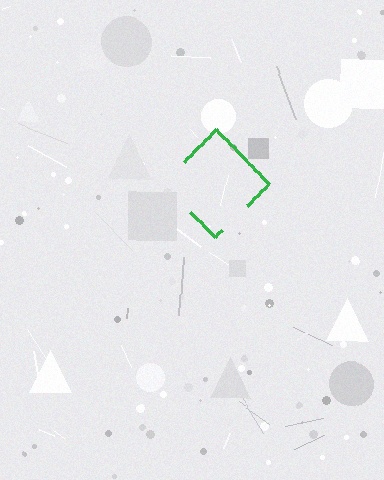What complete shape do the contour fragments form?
The contour fragments form a diamond.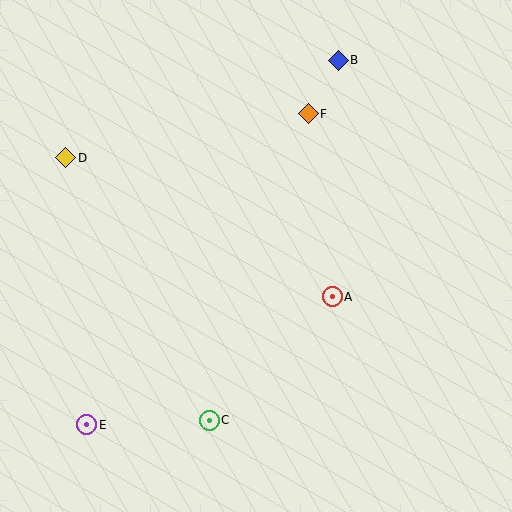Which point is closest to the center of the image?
Point A at (332, 297) is closest to the center.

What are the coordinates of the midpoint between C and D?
The midpoint between C and D is at (138, 289).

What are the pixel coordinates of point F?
Point F is at (308, 114).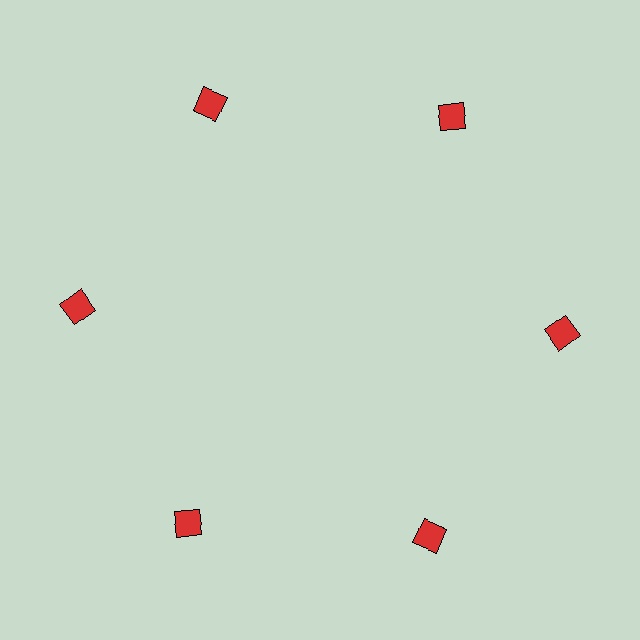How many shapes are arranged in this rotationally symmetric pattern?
There are 6 shapes, arranged in 6 groups of 1.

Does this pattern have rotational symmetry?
Yes, this pattern has 6-fold rotational symmetry. It looks the same after rotating 60 degrees around the center.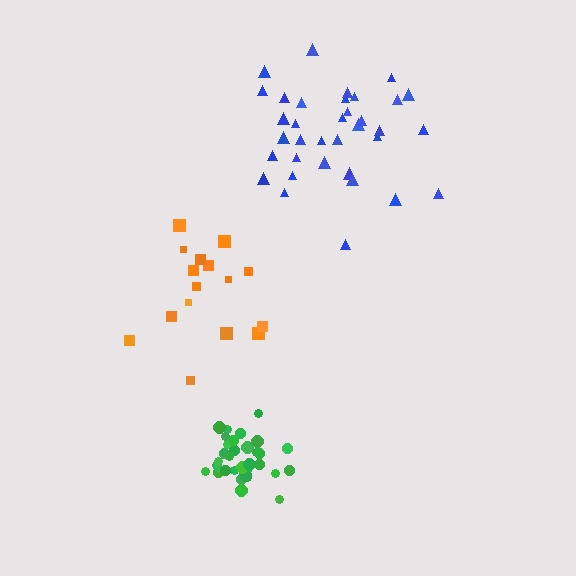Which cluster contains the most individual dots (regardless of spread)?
Blue (35).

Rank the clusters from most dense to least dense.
green, blue, orange.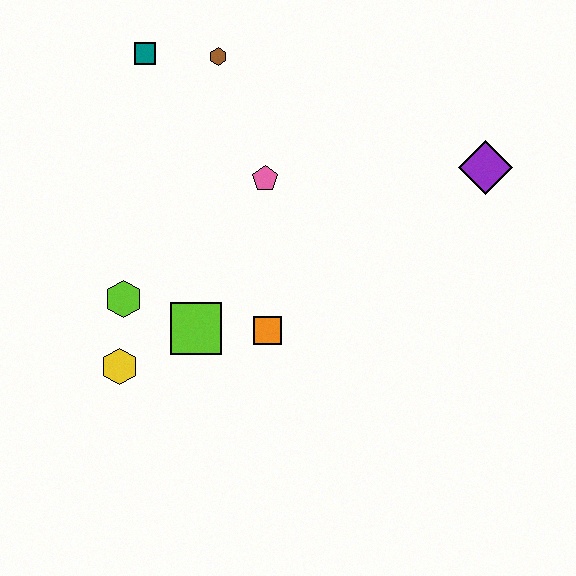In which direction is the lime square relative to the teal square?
The lime square is below the teal square.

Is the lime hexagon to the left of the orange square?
Yes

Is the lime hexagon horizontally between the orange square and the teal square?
No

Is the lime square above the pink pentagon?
No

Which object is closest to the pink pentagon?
The brown hexagon is closest to the pink pentagon.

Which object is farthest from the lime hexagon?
The purple diamond is farthest from the lime hexagon.